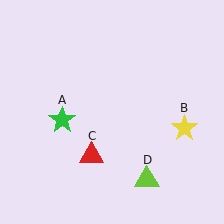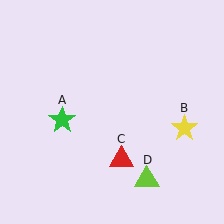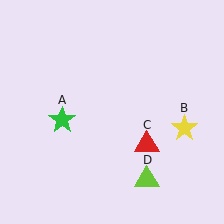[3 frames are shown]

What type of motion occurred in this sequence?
The red triangle (object C) rotated counterclockwise around the center of the scene.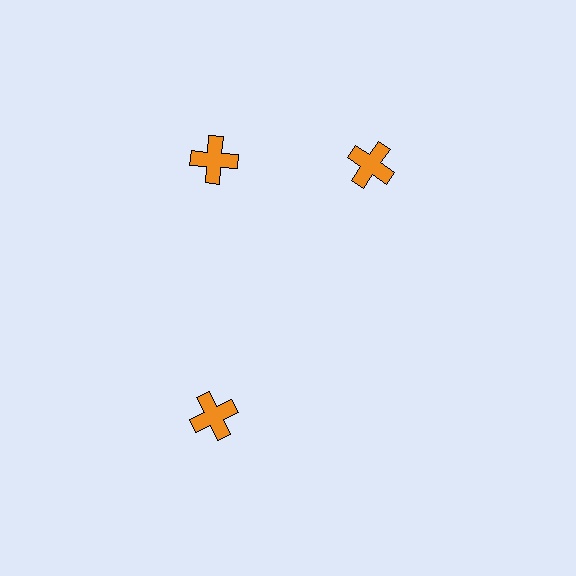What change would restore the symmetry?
The symmetry would be restored by rotating it back into even spacing with its neighbors so that all 3 crosses sit at equal angles and equal distance from the center.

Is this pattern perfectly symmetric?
No. The 3 orange crosses are arranged in a ring, but one element near the 3 o'clock position is rotated out of alignment along the ring, breaking the 3-fold rotational symmetry.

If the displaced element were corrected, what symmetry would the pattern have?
It would have 3-fold rotational symmetry — the pattern would map onto itself every 120 degrees.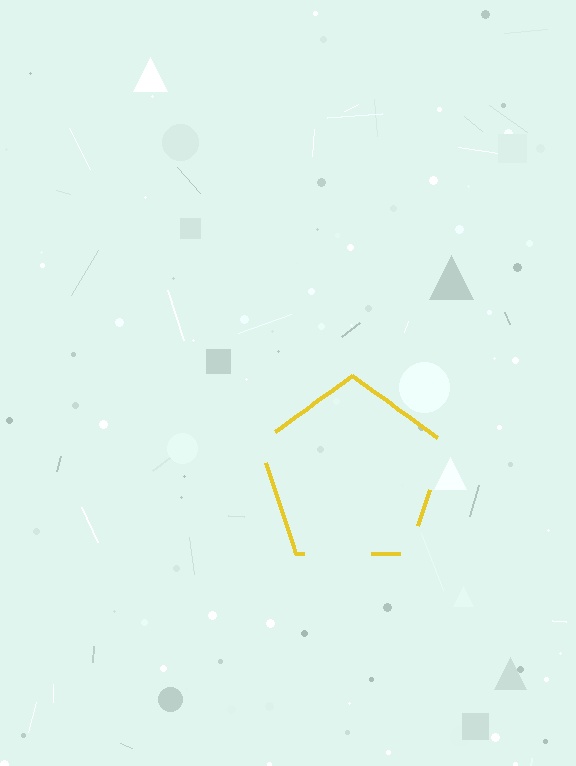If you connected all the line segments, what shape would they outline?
They would outline a pentagon.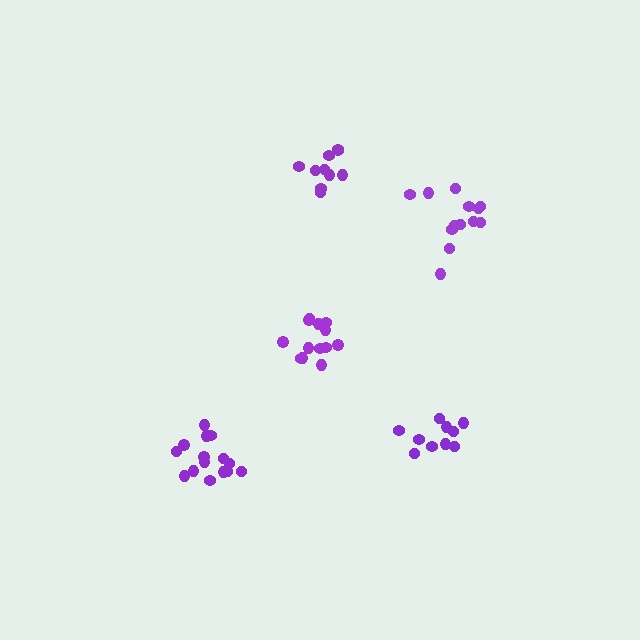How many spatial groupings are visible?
There are 5 spatial groupings.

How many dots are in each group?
Group 1: 15 dots, Group 2: 13 dots, Group 3: 10 dots, Group 4: 10 dots, Group 5: 13 dots (61 total).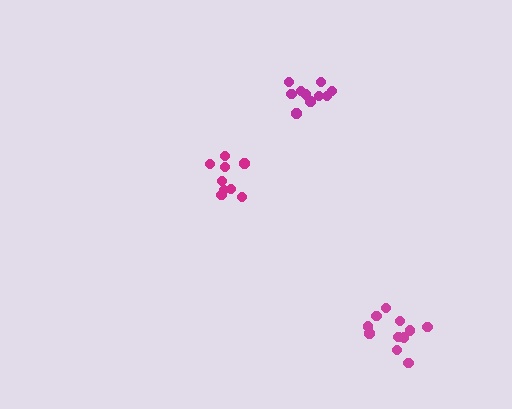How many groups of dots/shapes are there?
There are 3 groups.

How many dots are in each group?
Group 1: 9 dots, Group 2: 10 dots, Group 3: 11 dots (30 total).